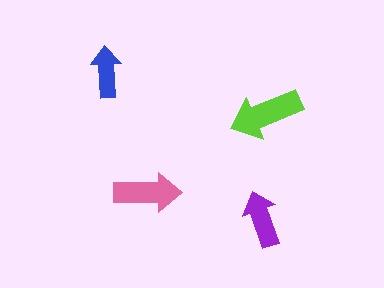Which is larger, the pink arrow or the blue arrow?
The pink one.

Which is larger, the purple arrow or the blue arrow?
The purple one.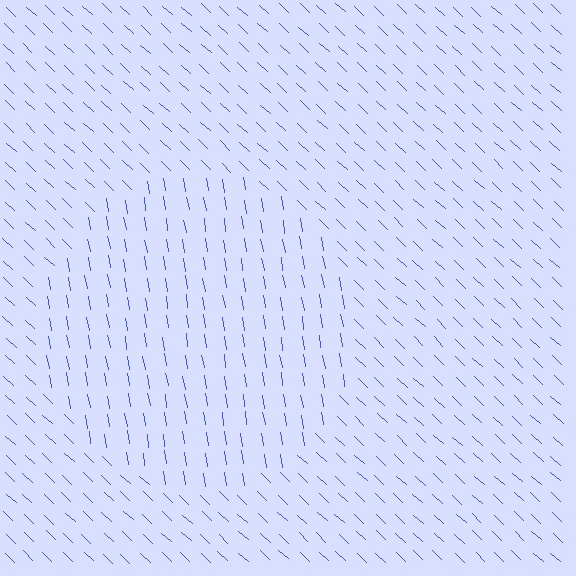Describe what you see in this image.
The image is filled with small blue line segments. A circle region in the image has lines oriented differently from the surrounding lines, creating a visible texture boundary.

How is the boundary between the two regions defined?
The boundary is defined purely by a change in line orientation (approximately 37 degrees difference). All lines are the same color and thickness.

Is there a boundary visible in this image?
Yes, there is a texture boundary formed by a change in line orientation.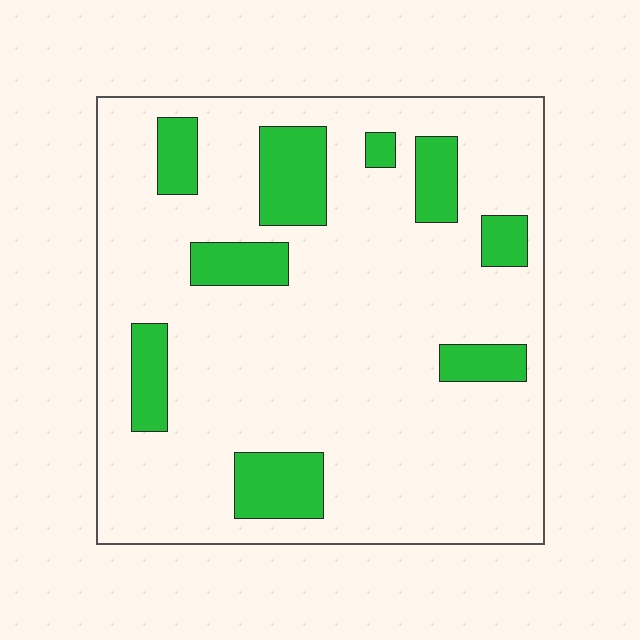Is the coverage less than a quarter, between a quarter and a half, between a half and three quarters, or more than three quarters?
Less than a quarter.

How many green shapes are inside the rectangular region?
9.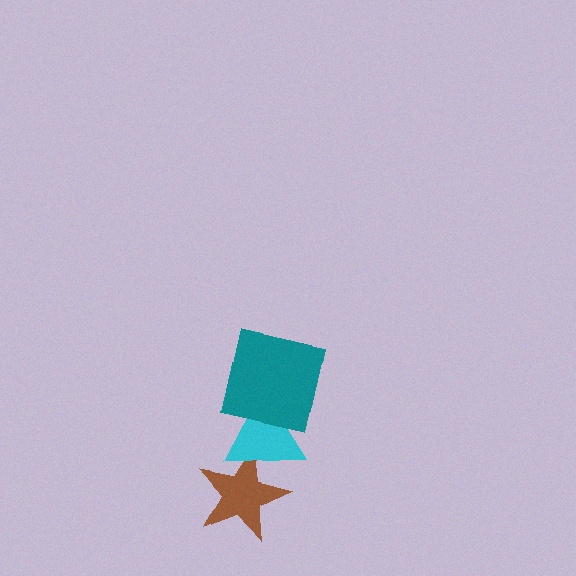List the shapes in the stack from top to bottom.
From top to bottom: the teal square, the cyan triangle, the brown star.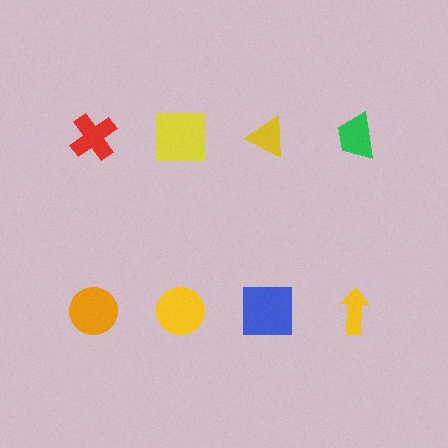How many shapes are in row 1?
4 shapes.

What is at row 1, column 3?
A yellow triangle.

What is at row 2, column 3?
A blue square.